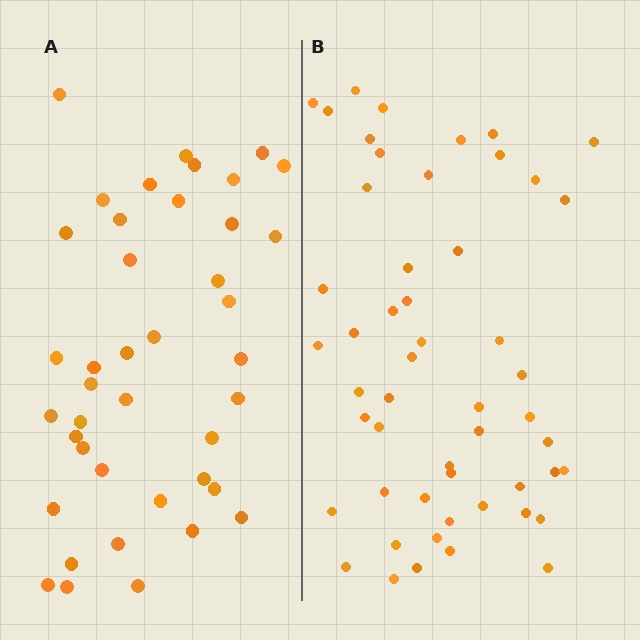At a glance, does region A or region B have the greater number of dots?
Region B (the right region) has more dots.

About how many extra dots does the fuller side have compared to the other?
Region B has roughly 12 or so more dots than region A.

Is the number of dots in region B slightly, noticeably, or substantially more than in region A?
Region B has noticeably more, but not dramatically so. The ratio is roughly 1.3 to 1.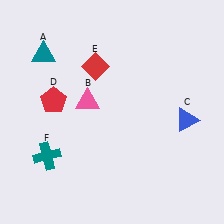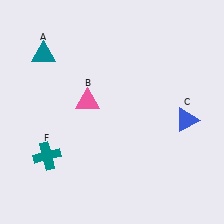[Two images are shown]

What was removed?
The red diamond (E), the red pentagon (D) were removed in Image 2.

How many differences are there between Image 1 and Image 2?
There are 2 differences between the two images.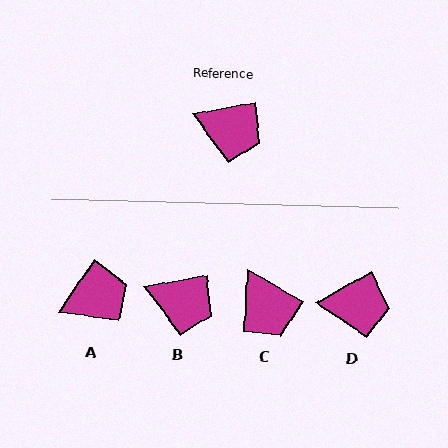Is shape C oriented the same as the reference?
No, it is off by about 40 degrees.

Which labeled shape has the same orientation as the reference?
B.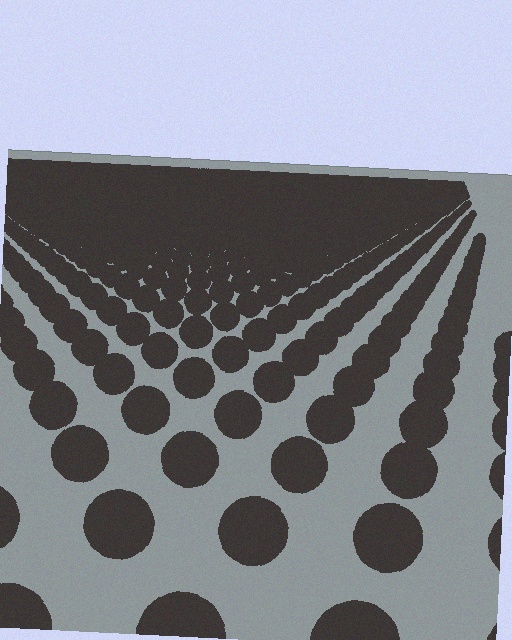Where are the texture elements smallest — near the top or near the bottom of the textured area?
Near the top.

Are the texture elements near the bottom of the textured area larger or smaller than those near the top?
Larger. Near the bottom, elements are closer to the viewer and appear at a bigger on-screen size.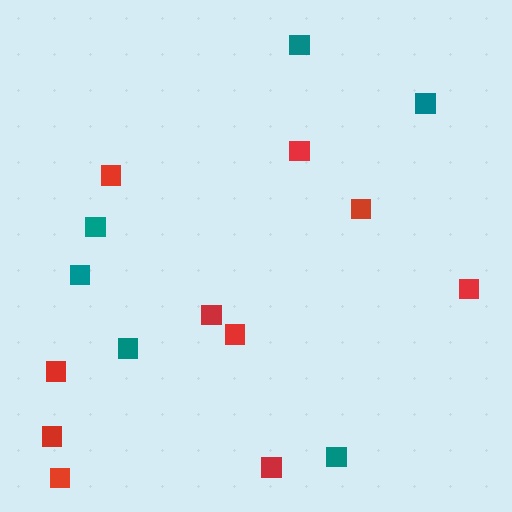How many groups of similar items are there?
There are 2 groups: one group of red squares (10) and one group of teal squares (6).